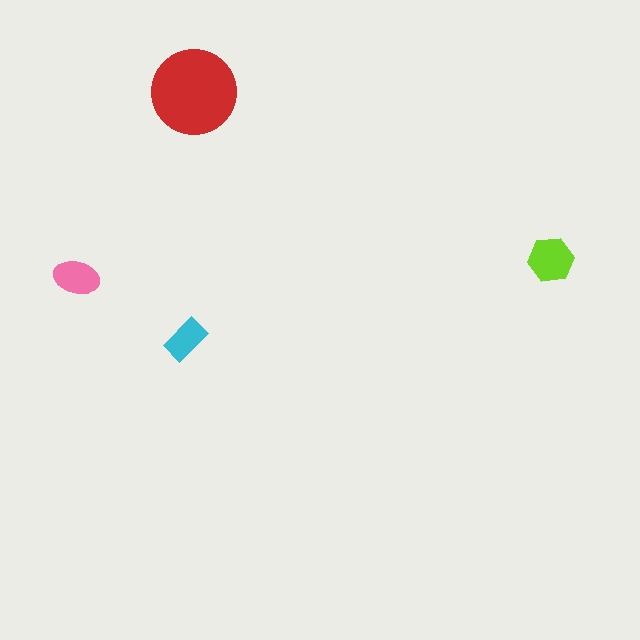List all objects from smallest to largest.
The cyan rectangle, the pink ellipse, the lime hexagon, the red circle.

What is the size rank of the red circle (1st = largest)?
1st.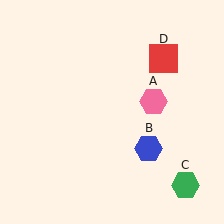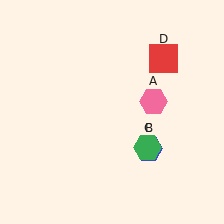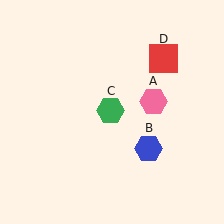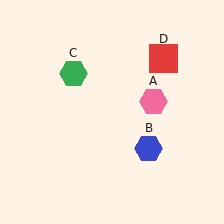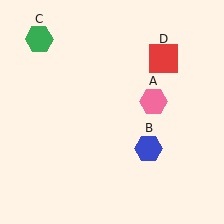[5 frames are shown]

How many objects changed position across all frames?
1 object changed position: green hexagon (object C).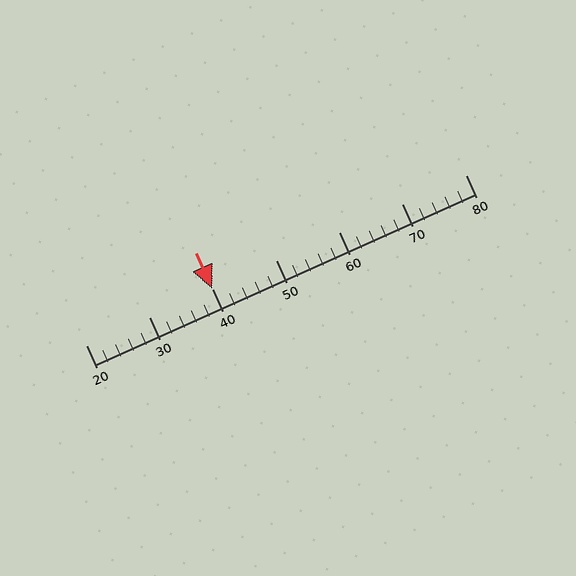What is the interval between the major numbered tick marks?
The major tick marks are spaced 10 units apart.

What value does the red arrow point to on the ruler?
The red arrow points to approximately 40.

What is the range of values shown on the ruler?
The ruler shows values from 20 to 80.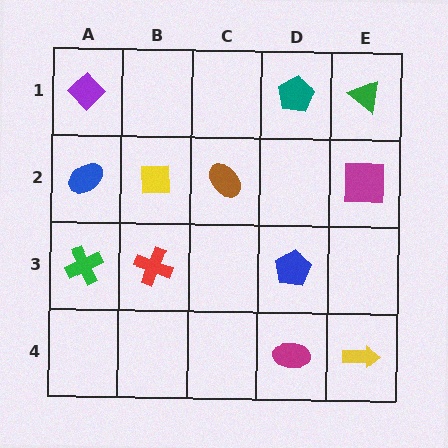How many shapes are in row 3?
3 shapes.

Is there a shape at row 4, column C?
No, that cell is empty.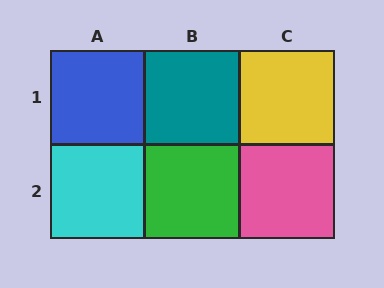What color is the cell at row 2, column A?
Cyan.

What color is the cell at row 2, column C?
Pink.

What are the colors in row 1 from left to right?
Blue, teal, yellow.